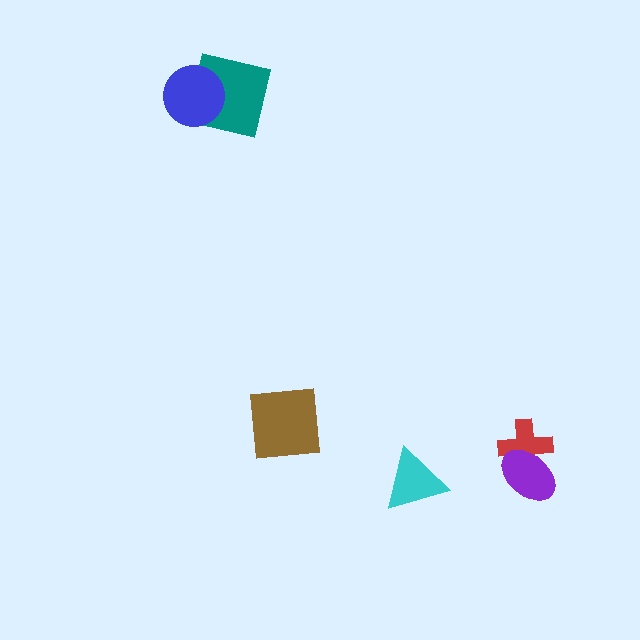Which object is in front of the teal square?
The blue circle is in front of the teal square.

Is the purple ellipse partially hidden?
No, no other shape covers it.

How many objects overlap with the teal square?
1 object overlaps with the teal square.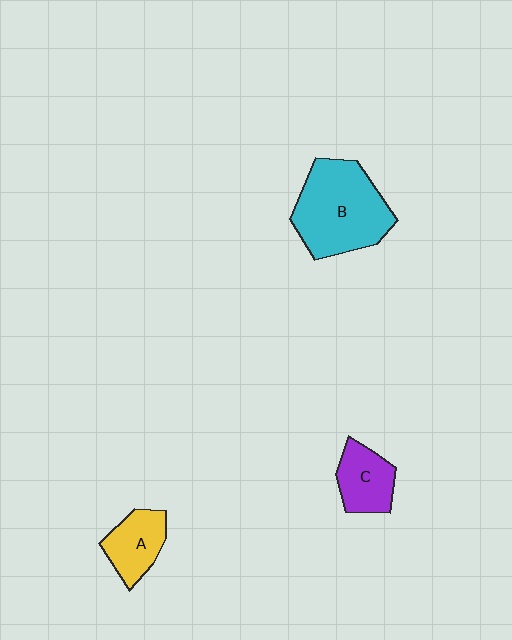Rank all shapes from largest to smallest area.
From largest to smallest: B (cyan), C (purple), A (yellow).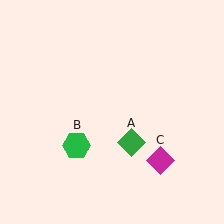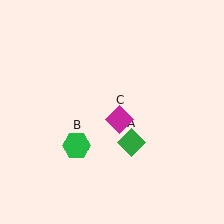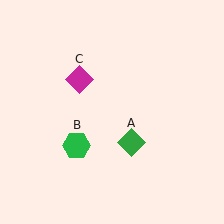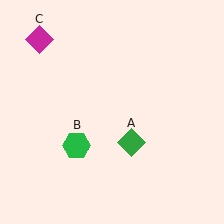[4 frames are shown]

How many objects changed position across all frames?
1 object changed position: magenta diamond (object C).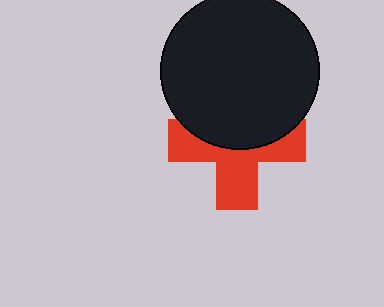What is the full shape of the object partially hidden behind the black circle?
The partially hidden object is a red cross.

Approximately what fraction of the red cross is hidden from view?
Roughly 48% of the red cross is hidden behind the black circle.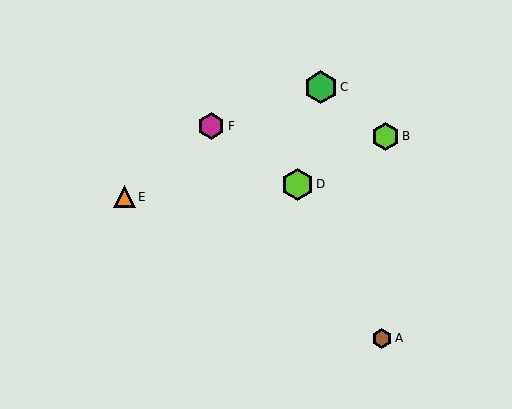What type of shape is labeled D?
Shape D is a lime hexagon.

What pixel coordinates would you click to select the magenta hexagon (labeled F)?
Click at (211, 126) to select the magenta hexagon F.